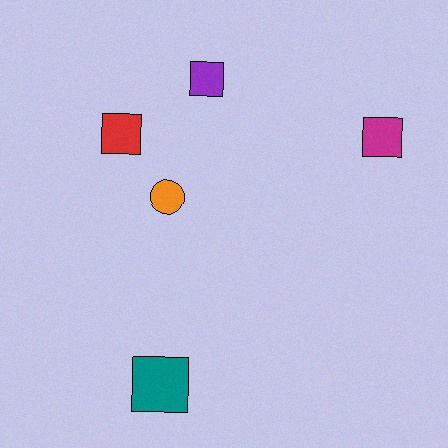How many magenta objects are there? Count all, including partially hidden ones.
There is 1 magenta object.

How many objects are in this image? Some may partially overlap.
There are 5 objects.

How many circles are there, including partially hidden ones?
There is 1 circle.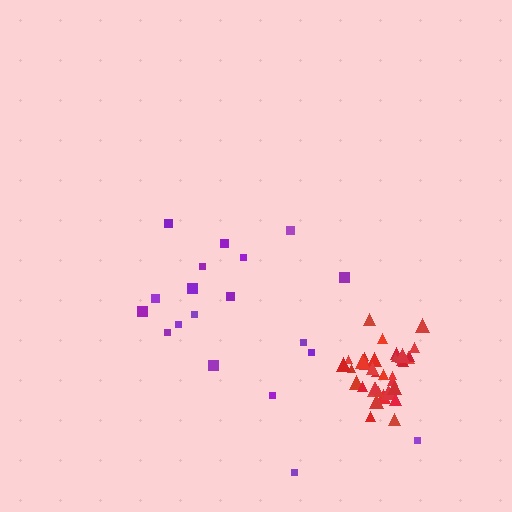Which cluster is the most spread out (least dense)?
Purple.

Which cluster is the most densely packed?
Red.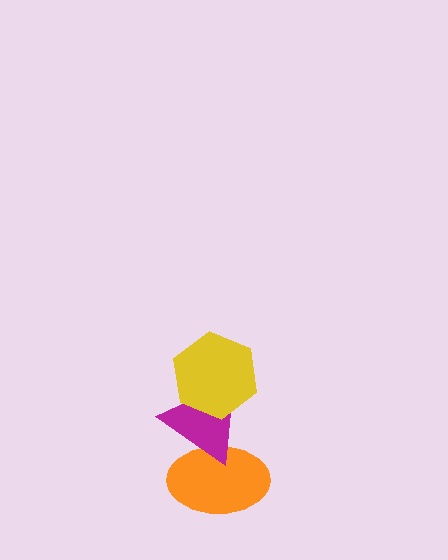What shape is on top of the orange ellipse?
The magenta triangle is on top of the orange ellipse.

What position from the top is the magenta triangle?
The magenta triangle is 2nd from the top.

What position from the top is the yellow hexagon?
The yellow hexagon is 1st from the top.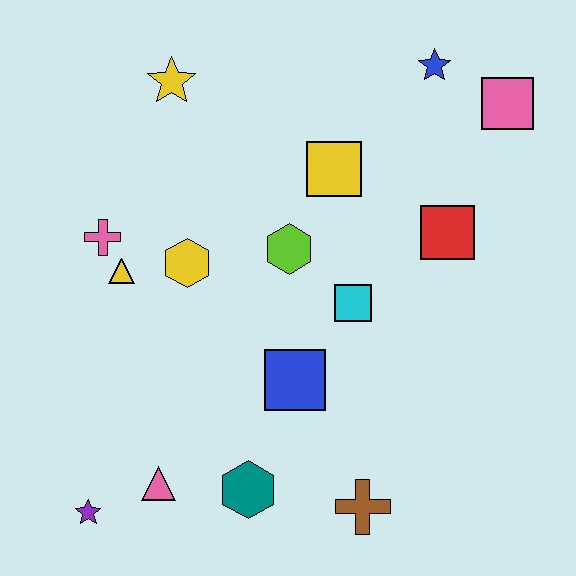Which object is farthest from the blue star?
The purple star is farthest from the blue star.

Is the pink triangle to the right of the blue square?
No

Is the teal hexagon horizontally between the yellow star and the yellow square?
Yes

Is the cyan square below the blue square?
No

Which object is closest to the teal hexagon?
The pink triangle is closest to the teal hexagon.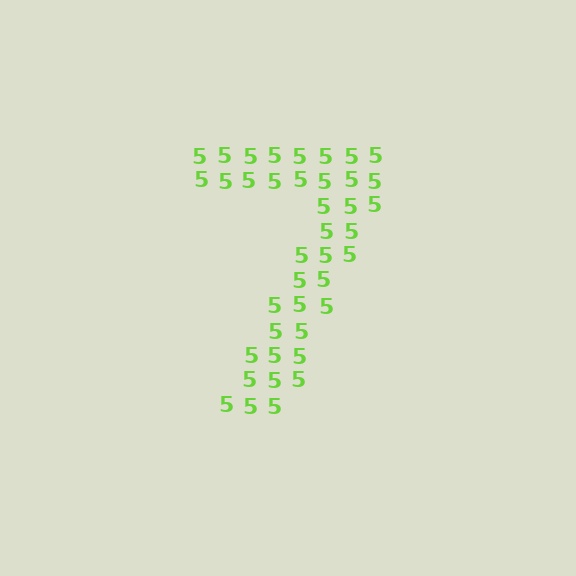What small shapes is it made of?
It is made of small digit 5's.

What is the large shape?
The large shape is the digit 7.